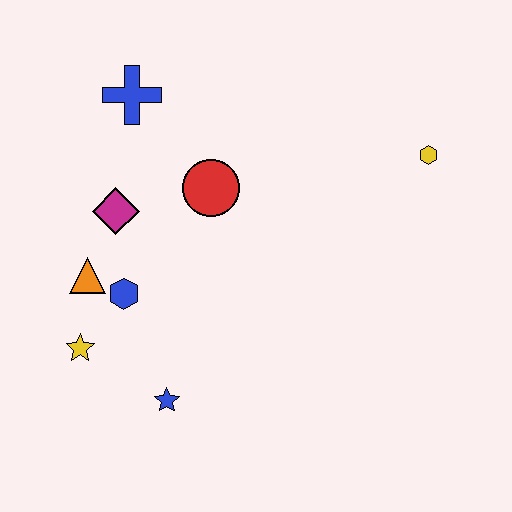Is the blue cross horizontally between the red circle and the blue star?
No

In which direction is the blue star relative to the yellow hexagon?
The blue star is to the left of the yellow hexagon.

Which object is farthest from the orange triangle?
The yellow hexagon is farthest from the orange triangle.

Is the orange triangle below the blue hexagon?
No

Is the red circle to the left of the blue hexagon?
No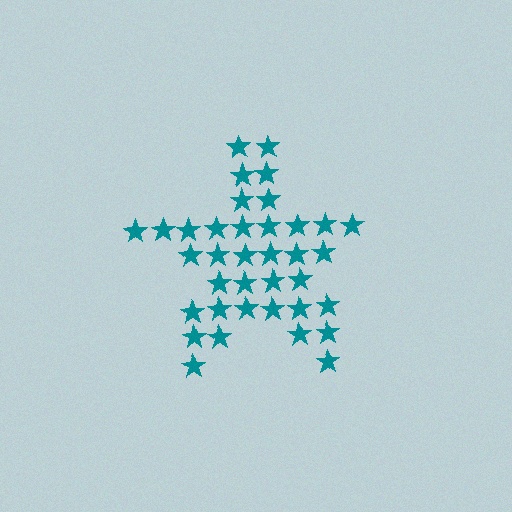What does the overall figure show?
The overall figure shows a star.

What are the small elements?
The small elements are stars.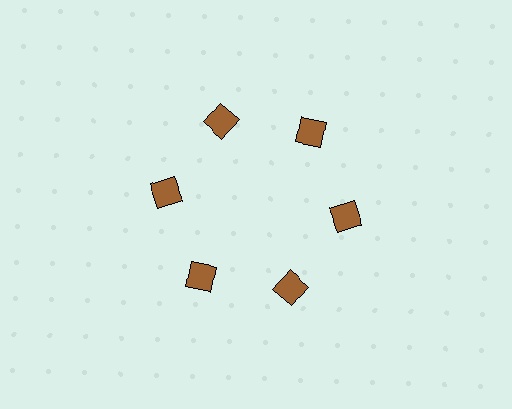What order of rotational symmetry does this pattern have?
This pattern has 6-fold rotational symmetry.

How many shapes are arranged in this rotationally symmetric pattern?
There are 6 shapes, arranged in 6 groups of 1.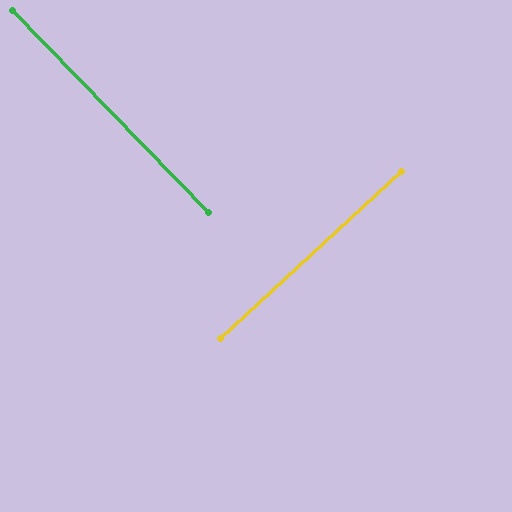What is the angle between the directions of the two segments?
Approximately 89 degrees.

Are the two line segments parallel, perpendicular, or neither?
Perpendicular — they meet at approximately 89°.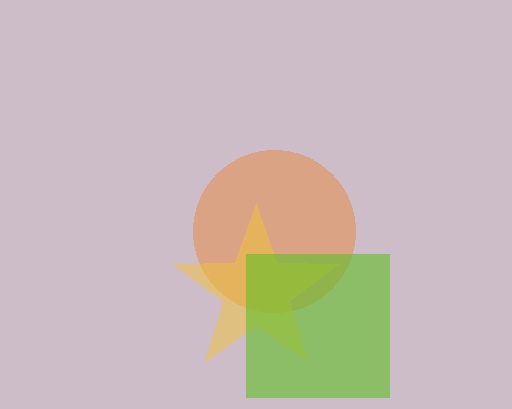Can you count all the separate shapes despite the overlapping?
Yes, there are 3 separate shapes.